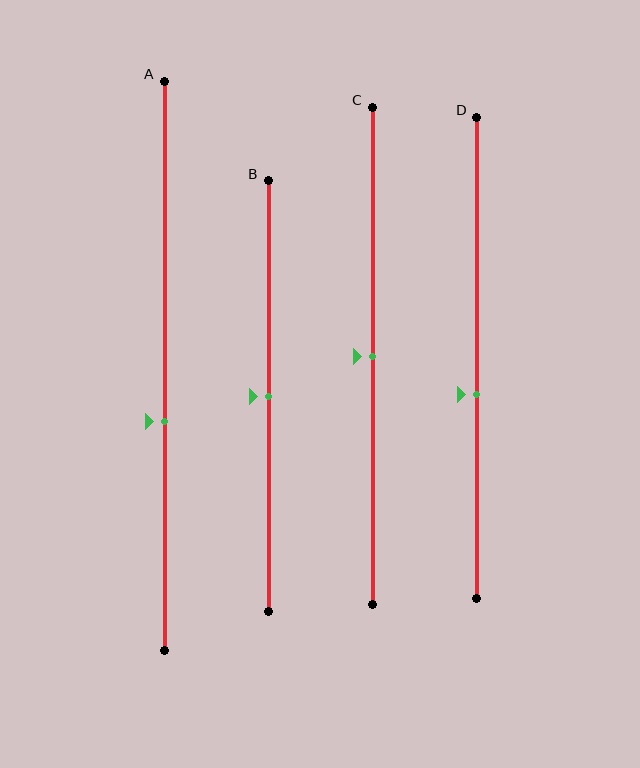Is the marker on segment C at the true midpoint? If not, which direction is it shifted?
Yes, the marker on segment C is at the true midpoint.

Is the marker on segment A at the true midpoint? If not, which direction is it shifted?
No, the marker on segment A is shifted downward by about 10% of the segment length.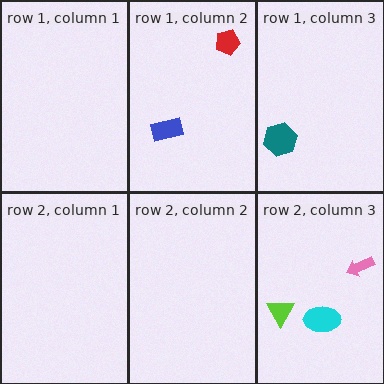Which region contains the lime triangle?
The row 2, column 3 region.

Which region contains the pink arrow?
The row 2, column 3 region.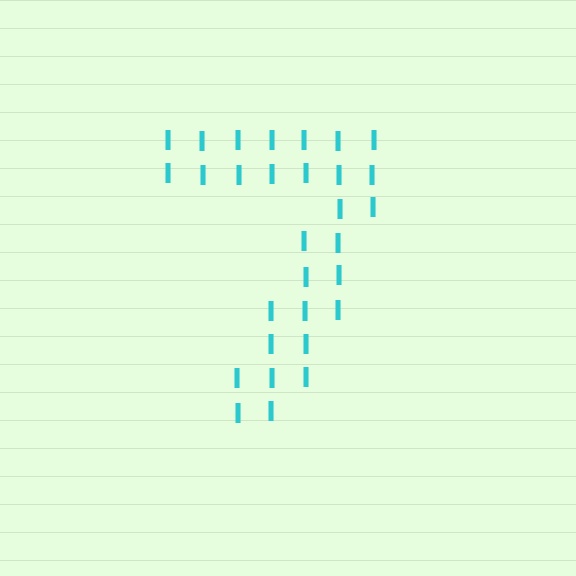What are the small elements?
The small elements are letter I's.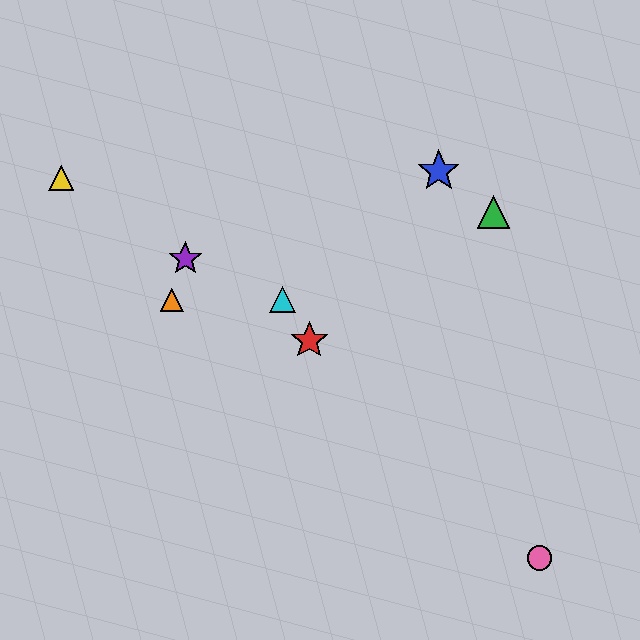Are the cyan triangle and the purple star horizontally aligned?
No, the cyan triangle is at y≈300 and the purple star is at y≈259.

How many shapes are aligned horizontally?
2 shapes (the orange triangle, the cyan triangle) are aligned horizontally.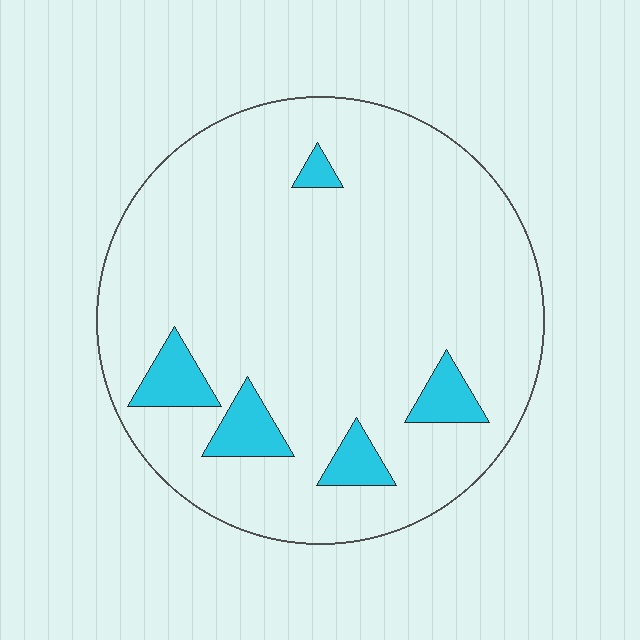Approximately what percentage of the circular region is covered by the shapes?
Approximately 10%.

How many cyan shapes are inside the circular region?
5.